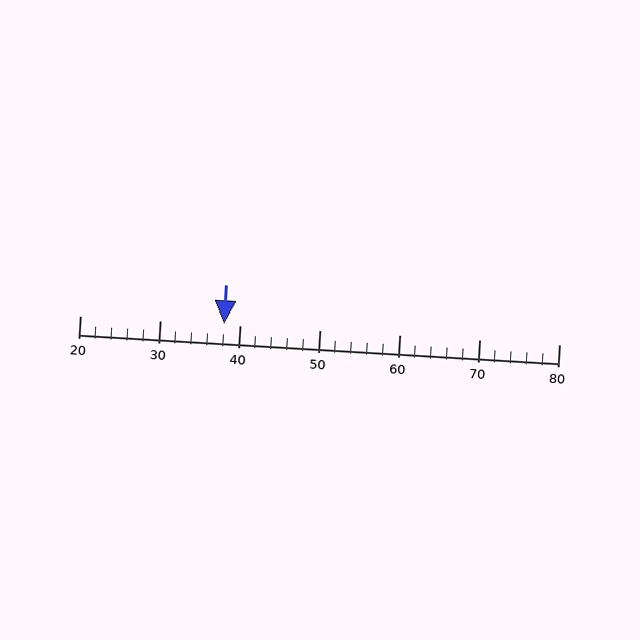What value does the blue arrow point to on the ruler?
The blue arrow points to approximately 38.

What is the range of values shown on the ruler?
The ruler shows values from 20 to 80.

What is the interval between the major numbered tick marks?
The major tick marks are spaced 10 units apart.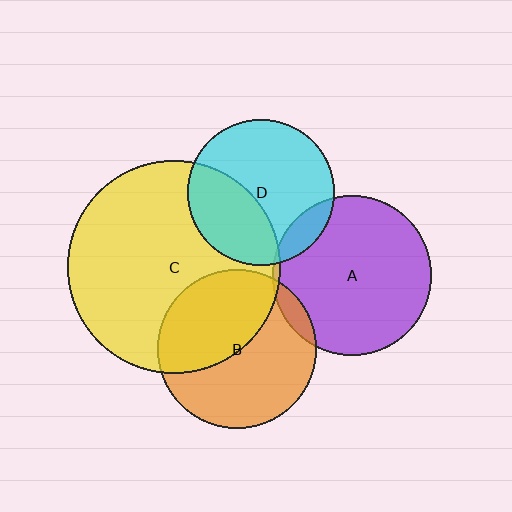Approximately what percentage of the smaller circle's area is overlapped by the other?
Approximately 45%.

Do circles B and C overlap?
Yes.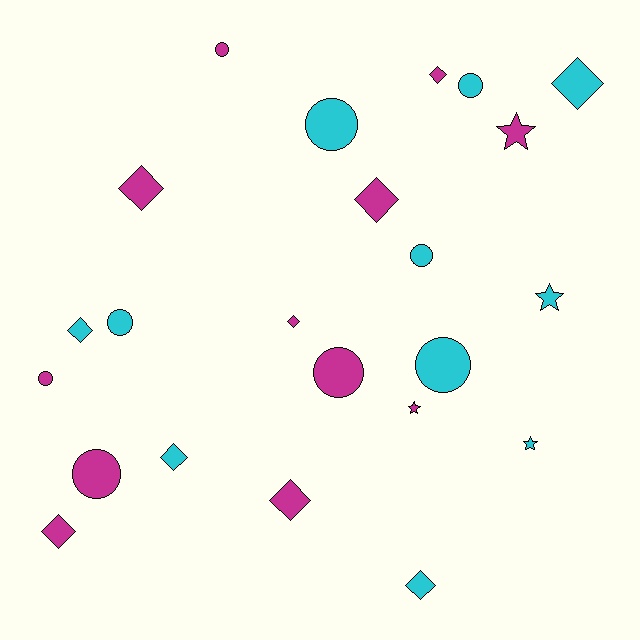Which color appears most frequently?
Magenta, with 12 objects.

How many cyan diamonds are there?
There are 4 cyan diamonds.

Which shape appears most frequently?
Diamond, with 10 objects.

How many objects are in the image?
There are 23 objects.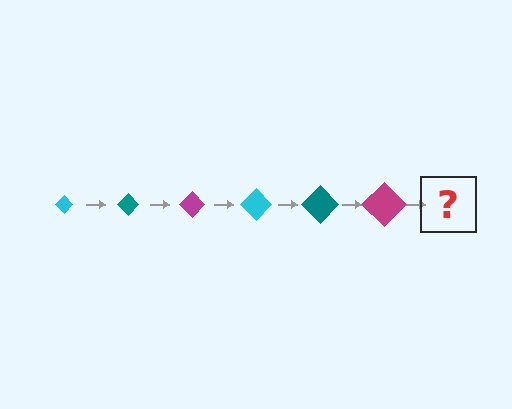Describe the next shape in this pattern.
It should be a cyan diamond, larger than the previous one.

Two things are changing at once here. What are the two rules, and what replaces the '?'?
The two rules are that the diamond grows larger each step and the color cycles through cyan, teal, and magenta. The '?' should be a cyan diamond, larger than the previous one.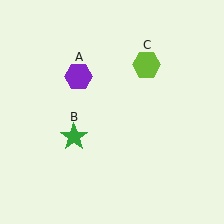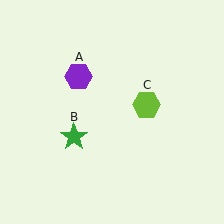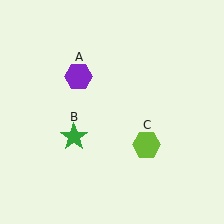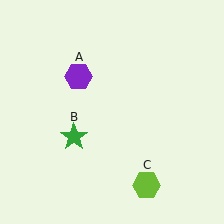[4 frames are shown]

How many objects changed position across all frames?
1 object changed position: lime hexagon (object C).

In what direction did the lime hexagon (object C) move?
The lime hexagon (object C) moved down.